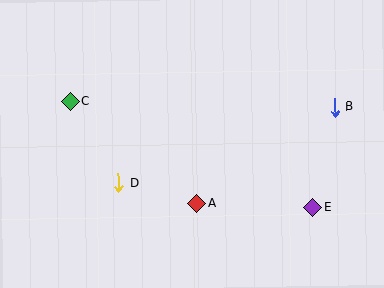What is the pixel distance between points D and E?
The distance between D and E is 196 pixels.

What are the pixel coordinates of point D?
Point D is at (118, 183).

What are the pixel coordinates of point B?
Point B is at (335, 107).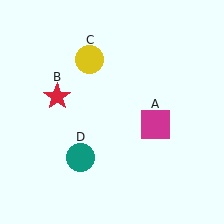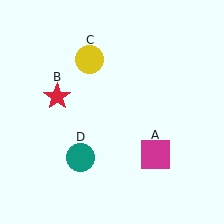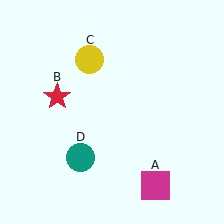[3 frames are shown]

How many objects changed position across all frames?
1 object changed position: magenta square (object A).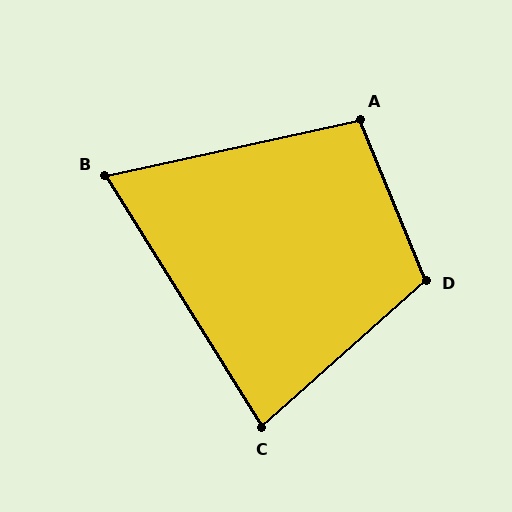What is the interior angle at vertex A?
Approximately 100 degrees (obtuse).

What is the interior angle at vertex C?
Approximately 80 degrees (acute).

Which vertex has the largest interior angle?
D, at approximately 110 degrees.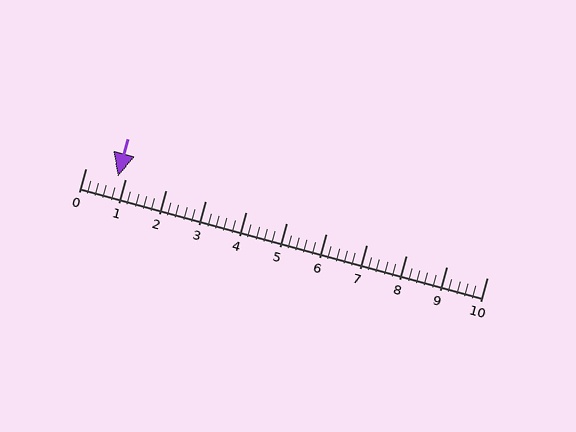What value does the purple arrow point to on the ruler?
The purple arrow points to approximately 0.8.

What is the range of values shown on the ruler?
The ruler shows values from 0 to 10.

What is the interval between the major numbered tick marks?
The major tick marks are spaced 1 units apart.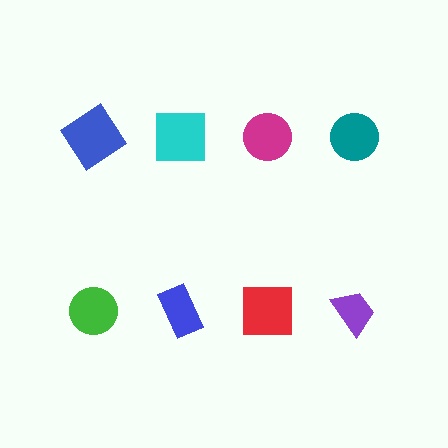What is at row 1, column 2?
A cyan square.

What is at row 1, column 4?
A teal circle.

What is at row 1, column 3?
A magenta circle.